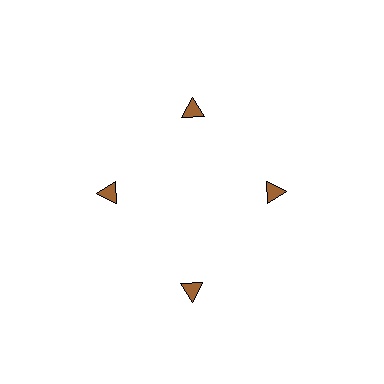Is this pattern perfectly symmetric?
No. The 4 brown triangles are arranged in a ring, but one element near the 6 o'clock position is pushed outward from the center, breaking the 4-fold rotational symmetry.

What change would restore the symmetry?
The symmetry would be restored by moving it inward, back onto the ring so that all 4 triangles sit at equal angles and equal distance from the center.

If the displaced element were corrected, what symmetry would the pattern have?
It would have 4-fold rotational symmetry — the pattern would map onto itself every 90 degrees.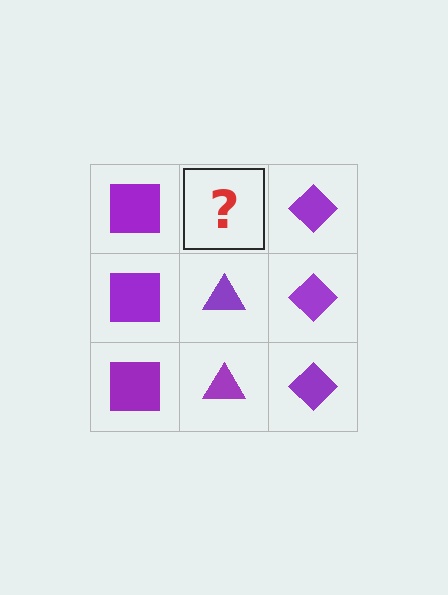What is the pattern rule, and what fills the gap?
The rule is that each column has a consistent shape. The gap should be filled with a purple triangle.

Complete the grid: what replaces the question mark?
The question mark should be replaced with a purple triangle.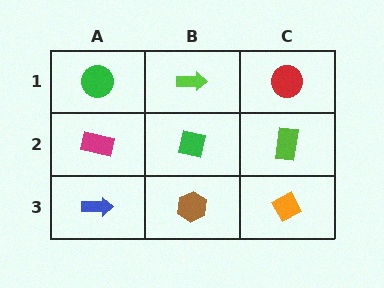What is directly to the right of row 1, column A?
A lime arrow.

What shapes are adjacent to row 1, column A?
A magenta rectangle (row 2, column A), a lime arrow (row 1, column B).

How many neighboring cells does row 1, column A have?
2.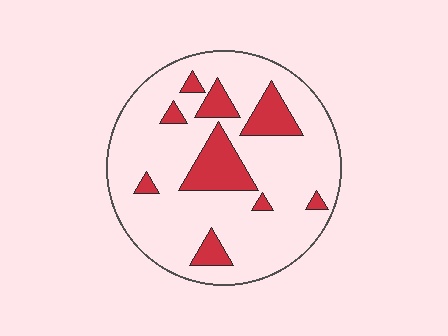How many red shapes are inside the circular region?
9.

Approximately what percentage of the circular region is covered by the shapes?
Approximately 20%.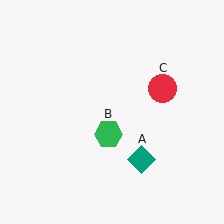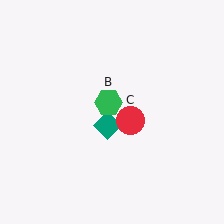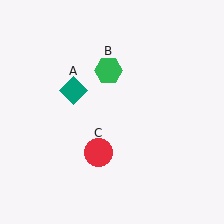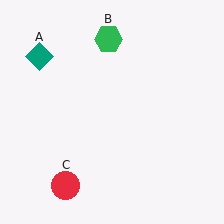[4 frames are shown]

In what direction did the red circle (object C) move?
The red circle (object C) moved down and to the left.